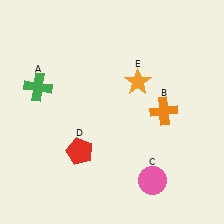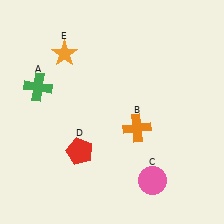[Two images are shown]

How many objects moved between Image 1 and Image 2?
2 objects moved between the two images.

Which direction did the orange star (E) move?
The orange star (E) moved left.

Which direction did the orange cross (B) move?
The orange cross (B) moved left.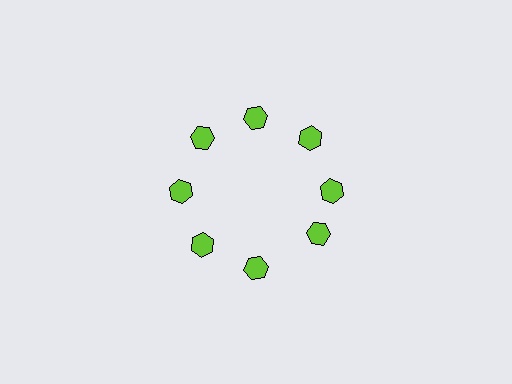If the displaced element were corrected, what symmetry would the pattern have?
It would have 8-fold rotational symmetry — the pattern would map onto itself every 45 degrees.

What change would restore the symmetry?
The symmetry would be restored by rotating it back into even spacing with its neighbors so that all 8 hexagons sit at equal angles and equal distance from the center.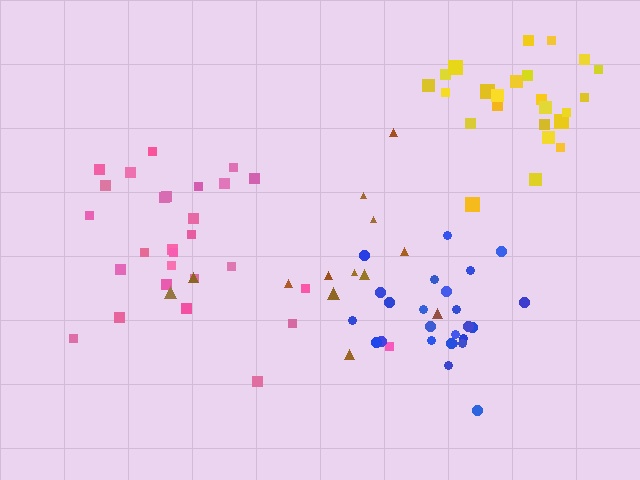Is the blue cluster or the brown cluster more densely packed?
Blue.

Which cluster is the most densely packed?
Blue.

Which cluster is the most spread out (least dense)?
Brown.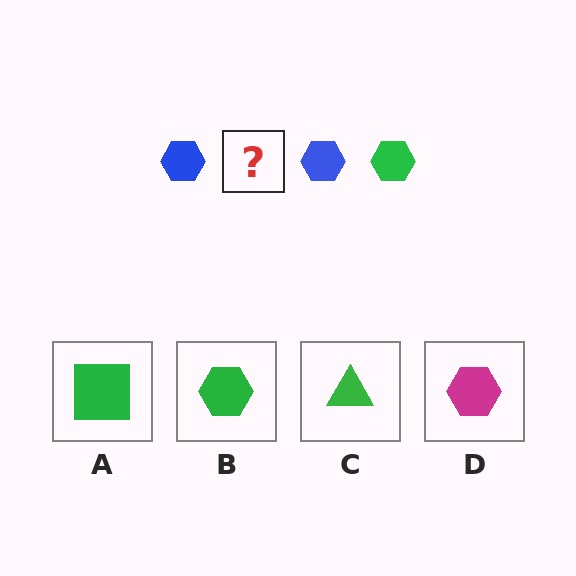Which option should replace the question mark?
Option B.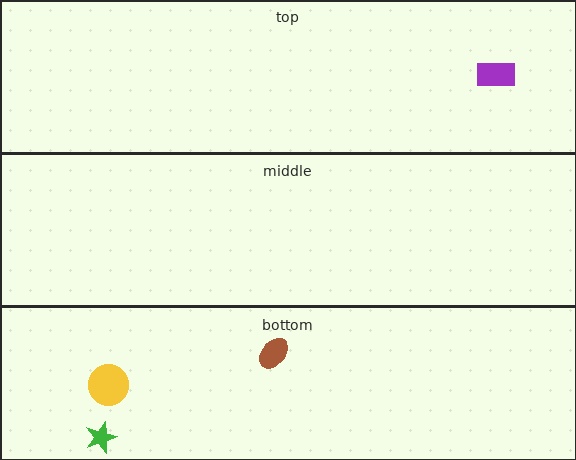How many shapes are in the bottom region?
3.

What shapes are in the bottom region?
The green star, the yellow circle, the brown ellipse.